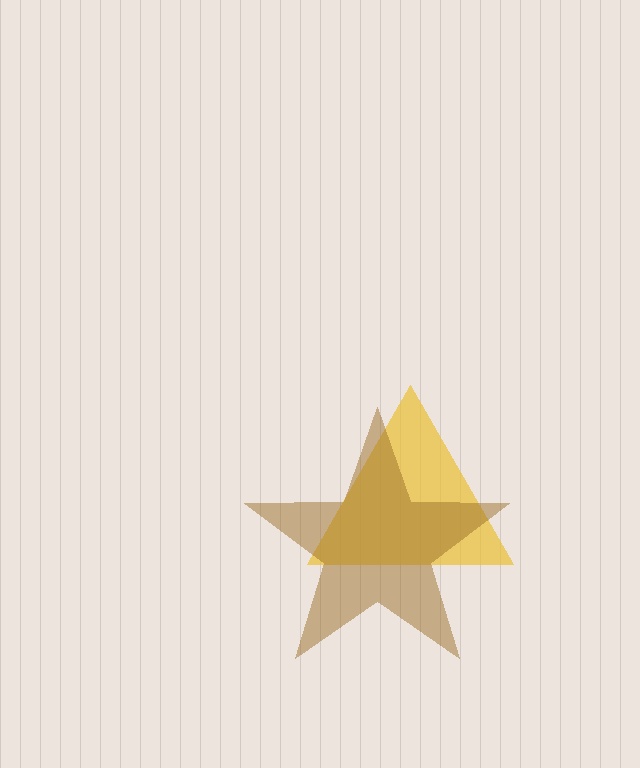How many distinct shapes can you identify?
There are 2 distinct shapes: a yellow triangle, a brown star.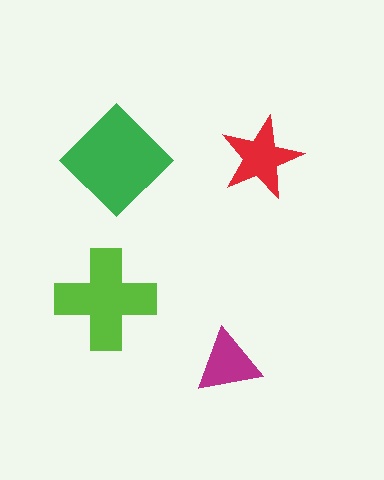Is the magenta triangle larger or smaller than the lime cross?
Smaller.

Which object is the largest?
The green diamond.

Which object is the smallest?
The magenta triangle.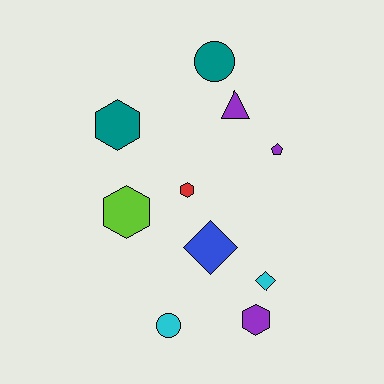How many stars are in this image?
There are no stars.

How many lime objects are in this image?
There is 1 lime object.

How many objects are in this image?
There are 10 objects.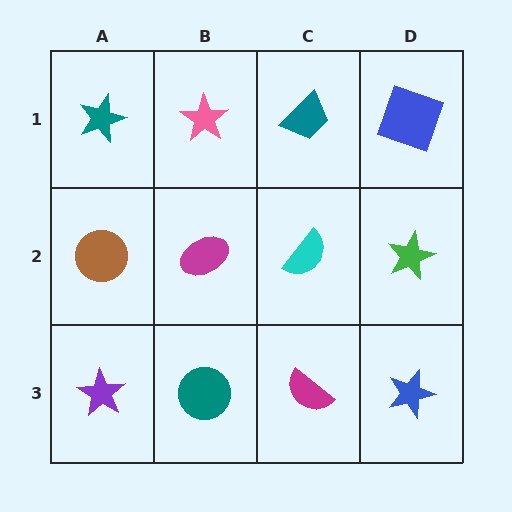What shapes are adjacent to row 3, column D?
A green star (row 2, column D), a magenta semicircle (row 3, column C).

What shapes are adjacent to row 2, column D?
A blue square (row 1, column D), a blue star (row 3, column D), a cyan semicircle (row 2, column C).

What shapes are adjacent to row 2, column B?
A pink star (row 1, column B), a teal circle (row 3, column B), a brown circle (row 2, column A), a cyan semicircle (row 2, column C).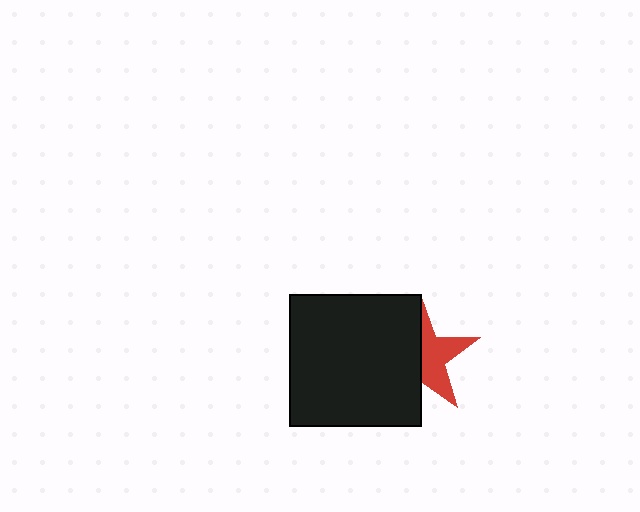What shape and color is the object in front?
The object in front is a black square.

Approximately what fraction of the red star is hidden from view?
Roughly 51% of the red star is hidden behind the black square.